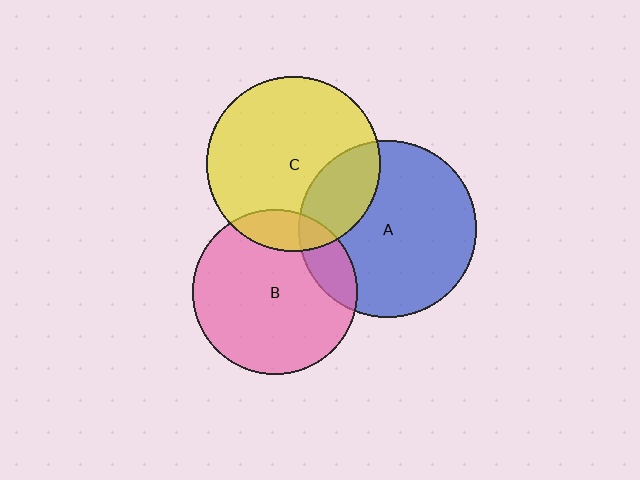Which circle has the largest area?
Circle A (blue).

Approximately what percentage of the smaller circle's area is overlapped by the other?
Approximately 15%.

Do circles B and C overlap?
Yes.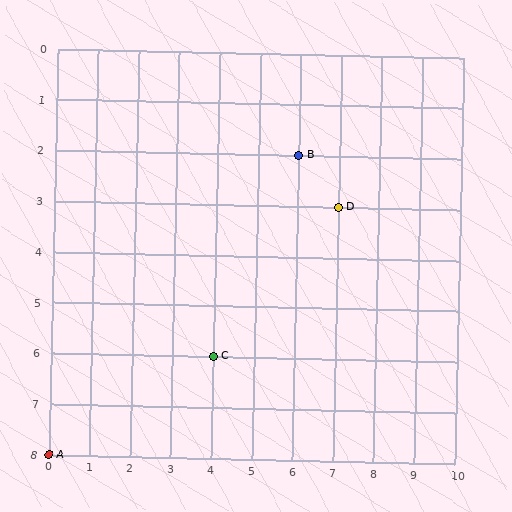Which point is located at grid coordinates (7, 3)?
Point D is at (7, 3).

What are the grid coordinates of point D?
Point D is at grid coordinates (7, 3).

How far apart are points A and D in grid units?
Points A and D are 7 columns and 5 rows apart (about 8.6 grid units diagonally).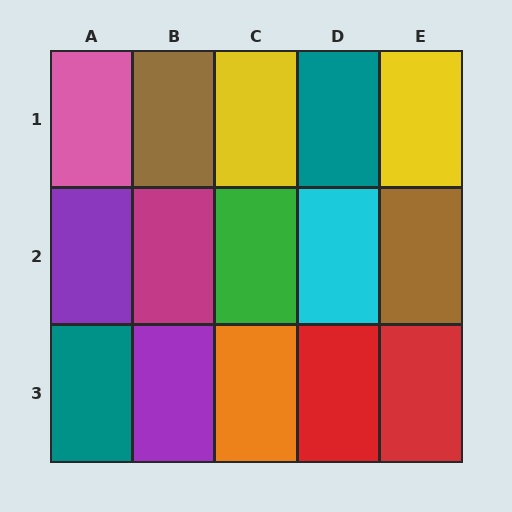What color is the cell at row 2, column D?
Cyan.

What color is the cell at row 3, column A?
Teal.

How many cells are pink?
1 cell is pink.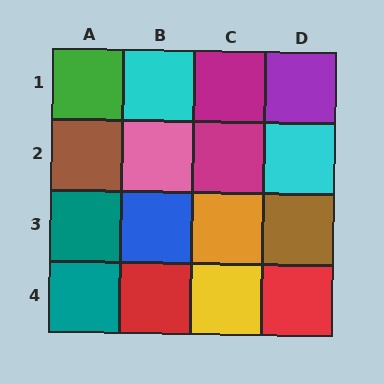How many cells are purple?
1 cell is purple.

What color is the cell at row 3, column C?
Orange.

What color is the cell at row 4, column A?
Teal.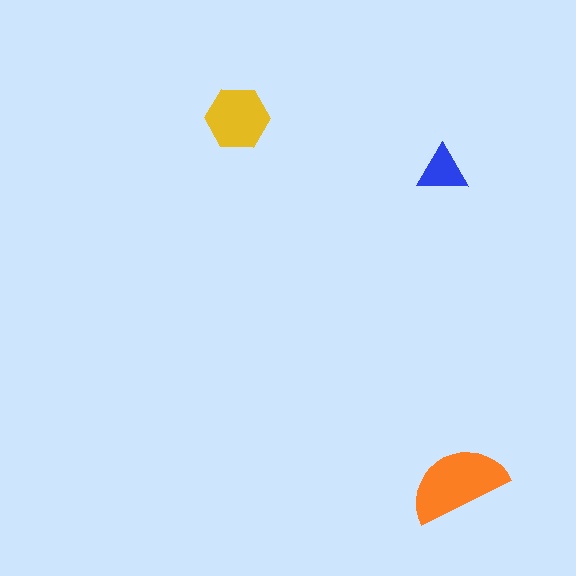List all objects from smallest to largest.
The blue triangle, the yellow hexagon, the orange semicircle.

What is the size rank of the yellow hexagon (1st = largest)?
2nd.